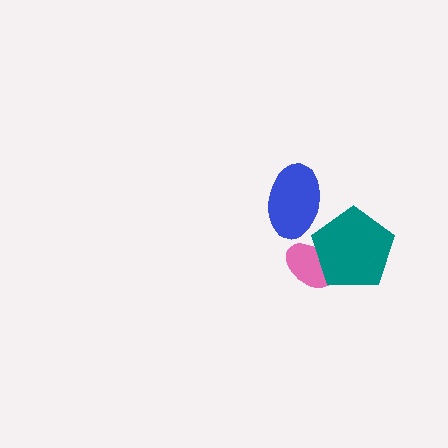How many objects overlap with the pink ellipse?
1 object overlaps with the pink ellipse.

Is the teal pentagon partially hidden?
No, no other shape covers it.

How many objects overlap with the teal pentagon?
1 object overlaps with the teal pentagon.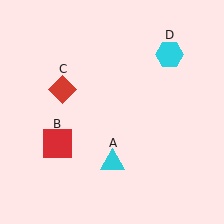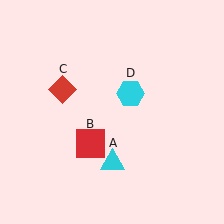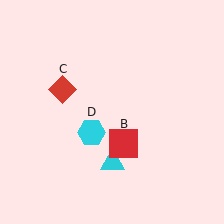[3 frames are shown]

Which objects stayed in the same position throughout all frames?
Cyan triangle (object A) and red diamond (object C) remained stationary.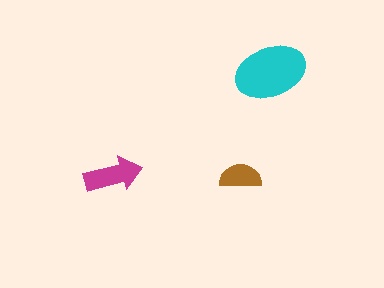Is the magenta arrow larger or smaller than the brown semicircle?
Larger.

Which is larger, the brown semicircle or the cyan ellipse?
The cyan ellipse.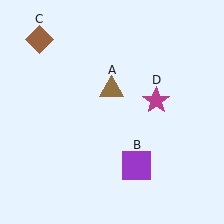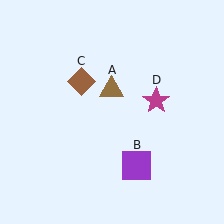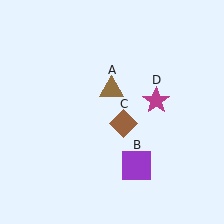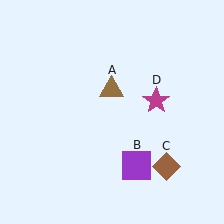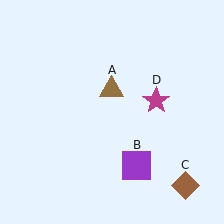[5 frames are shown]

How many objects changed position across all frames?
1 object changed position: brown diamond (object C).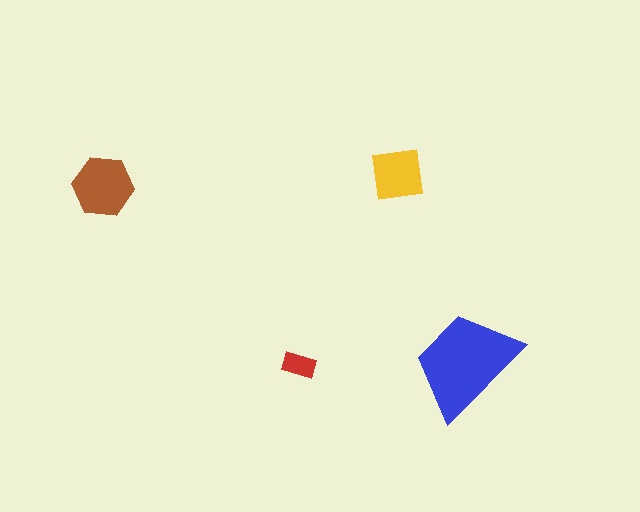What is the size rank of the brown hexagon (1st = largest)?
2nd.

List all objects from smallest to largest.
The red rectangle, the yellow square, the brown hexagon, the blue trapezoid.